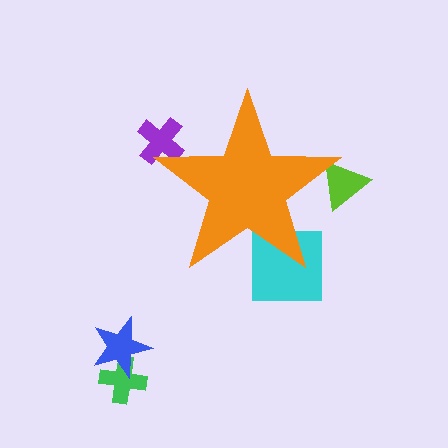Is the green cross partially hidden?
No, the green cross is fully visible.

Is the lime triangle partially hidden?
Yes, the lime triangle is partially hidden behind the orange star.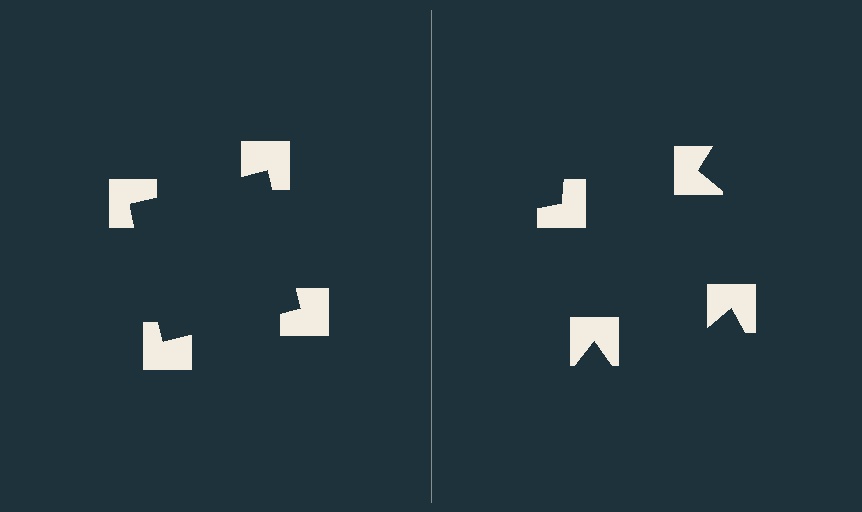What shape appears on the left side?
An illusory square.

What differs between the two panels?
The notched squares are positioned identically on both sides; only the wedge orientations differ. On the left they align to a square; on the right they are misaligned.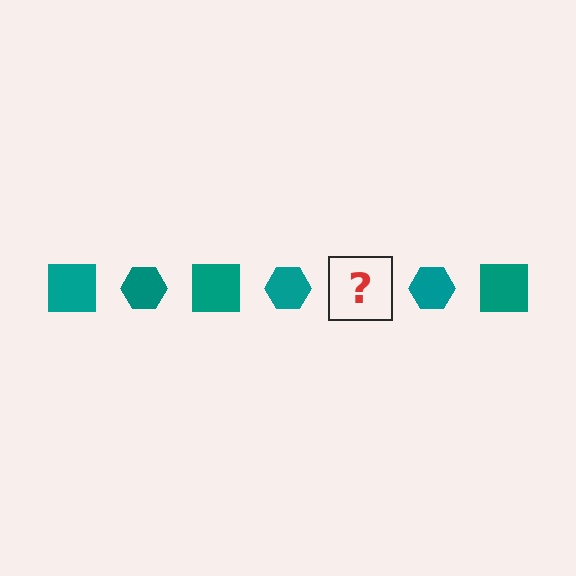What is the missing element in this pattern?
The missing element is a teal square.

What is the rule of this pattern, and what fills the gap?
The rule is that the pattern cycles through square, hexagon shapes in teal. The gap should be filled with a teal square.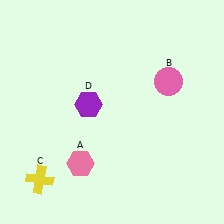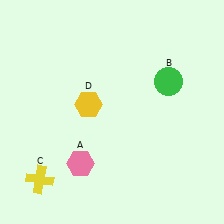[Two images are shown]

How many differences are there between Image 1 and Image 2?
There are 2 differences between the two images.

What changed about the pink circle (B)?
In Image 1, B is pink. In Image 2, it changed to green.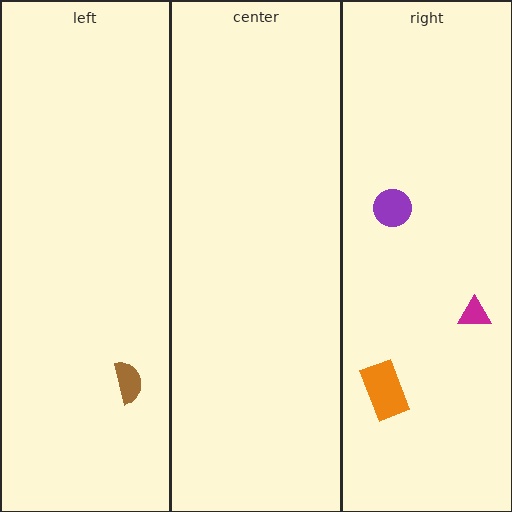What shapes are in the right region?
The magenta triangle, the purple circle, the orange rectangle.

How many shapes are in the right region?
3.